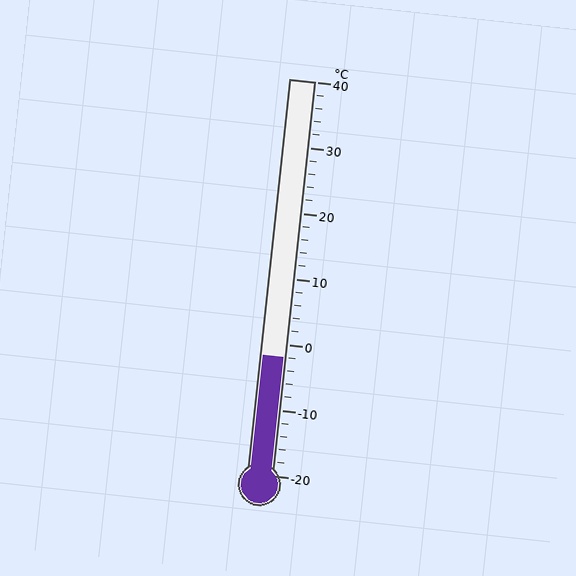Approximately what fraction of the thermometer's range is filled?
The thermometer is filled to approximately 30% of its range.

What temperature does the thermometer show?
The thermometer shows approximately -2°C.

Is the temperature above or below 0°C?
The temperature is below 0°C.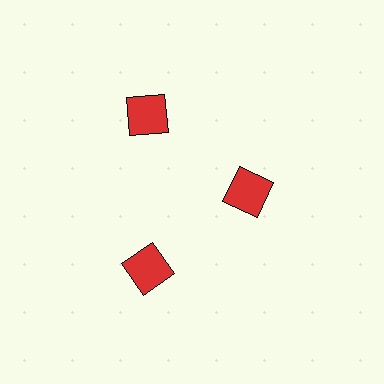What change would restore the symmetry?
The symmetry would be restored by moving it outward, back onto the ring so that all 3 squares sit at equal angles and equal distance from the center.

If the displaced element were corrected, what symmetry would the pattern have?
It would have 3-fold rotational symmetry — the pattern would map onto itself every 120 degrees.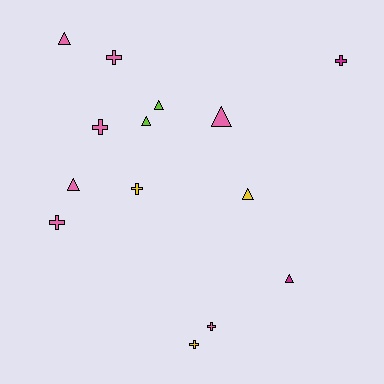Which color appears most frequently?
Pink, with 7 objects.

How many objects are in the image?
There are 14 objects.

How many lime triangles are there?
There are 2 lime triangles.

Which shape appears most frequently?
Triangle, with 7 objects.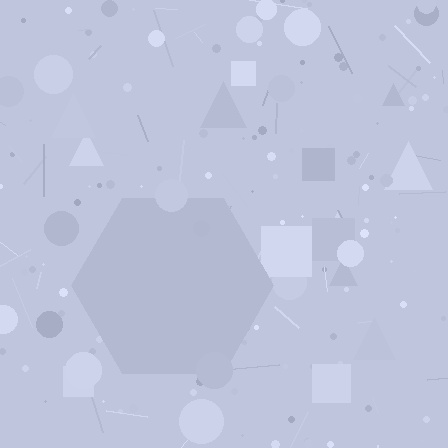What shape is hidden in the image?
A hexagon is hidden in the image.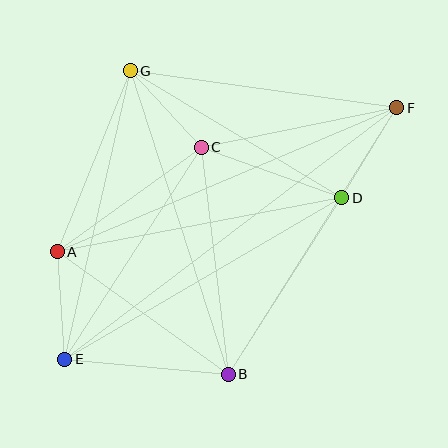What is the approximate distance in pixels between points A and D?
The distance between A and D is approximately 290 pixels.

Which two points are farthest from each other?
Points E and F are farthest from each other.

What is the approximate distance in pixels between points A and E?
The distance between A and E is approximately 108 pixels.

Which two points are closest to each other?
Points C and G are closest to each other.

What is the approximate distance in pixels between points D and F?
The distance between D and F is approximately 105 pixels.